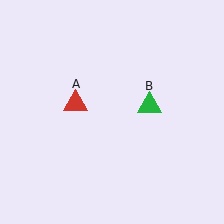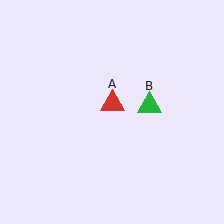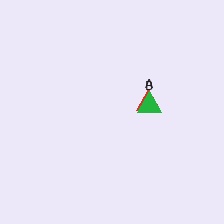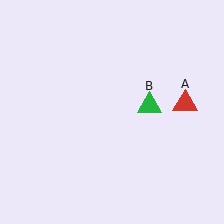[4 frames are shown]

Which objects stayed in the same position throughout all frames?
Green triangle (object B) remained stationary.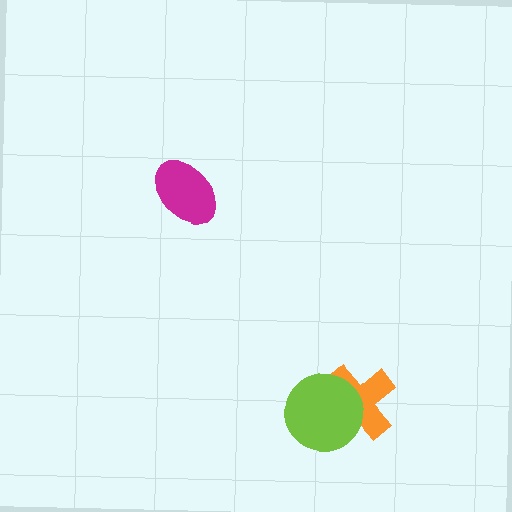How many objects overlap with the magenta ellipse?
0 objects overlap with the magenta ellipse.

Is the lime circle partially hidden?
No, no other shape covers it.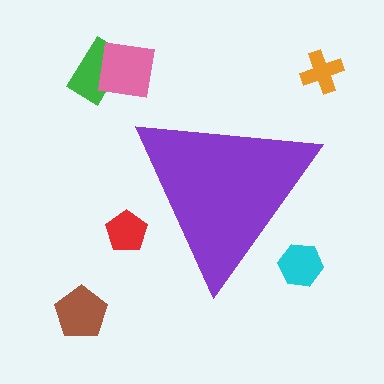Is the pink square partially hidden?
No, the pink square is fully visible.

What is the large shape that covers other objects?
A purple triangle.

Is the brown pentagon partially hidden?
No, the brown pentagon is fully visible.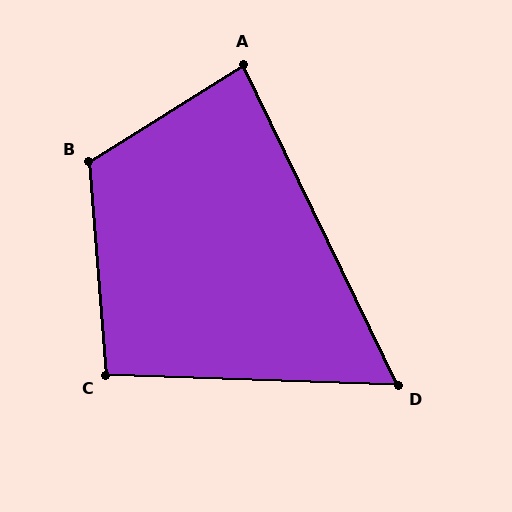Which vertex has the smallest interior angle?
D, at approximately 62 degrees.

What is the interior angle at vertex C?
Approximately 96 degrees (obtuse).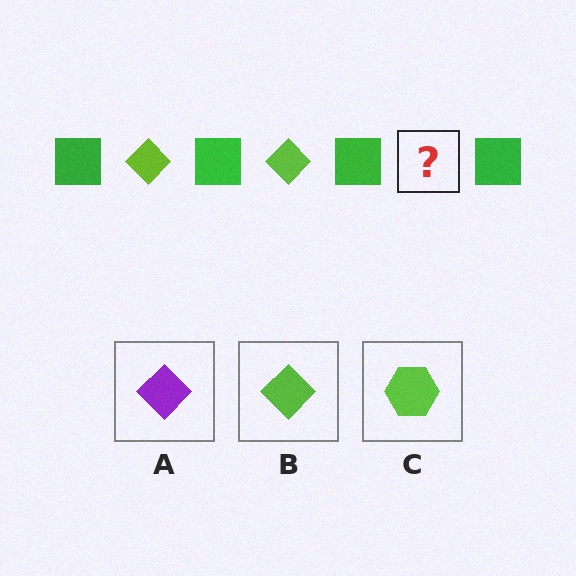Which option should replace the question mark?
Option B.